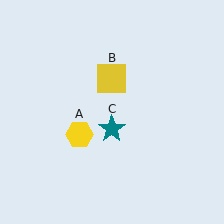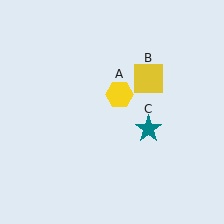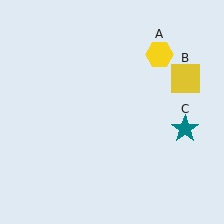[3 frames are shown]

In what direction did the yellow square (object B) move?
The yellow square (object B) moved right.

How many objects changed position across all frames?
3 objects changed position: yellow hexagon (object A), yellow square (object B), teal star (object C).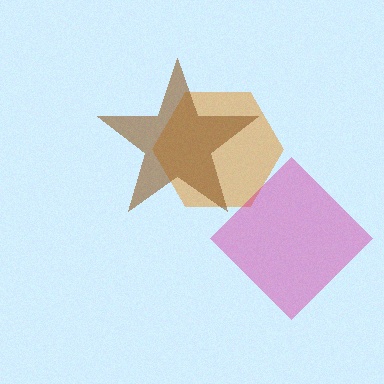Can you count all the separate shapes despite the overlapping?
Yes, there are 3 separate shapes.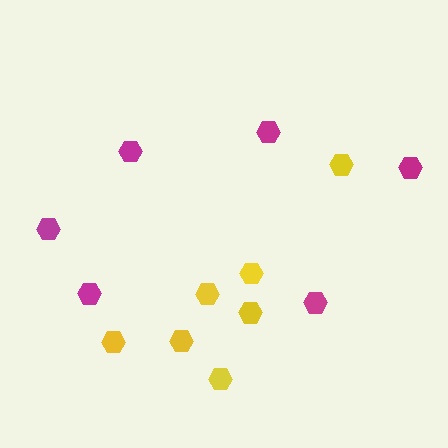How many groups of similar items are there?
There are 2 groups: one group of yellow hexagons (7) and one group of magenta hexagons (6).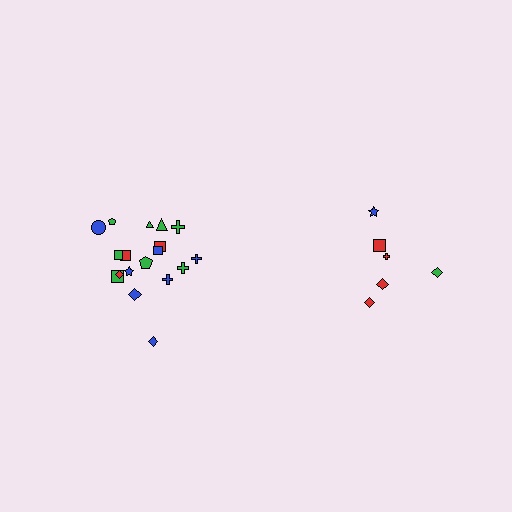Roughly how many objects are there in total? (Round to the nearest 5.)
Roughly 25 objects in total.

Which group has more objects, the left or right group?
The left group.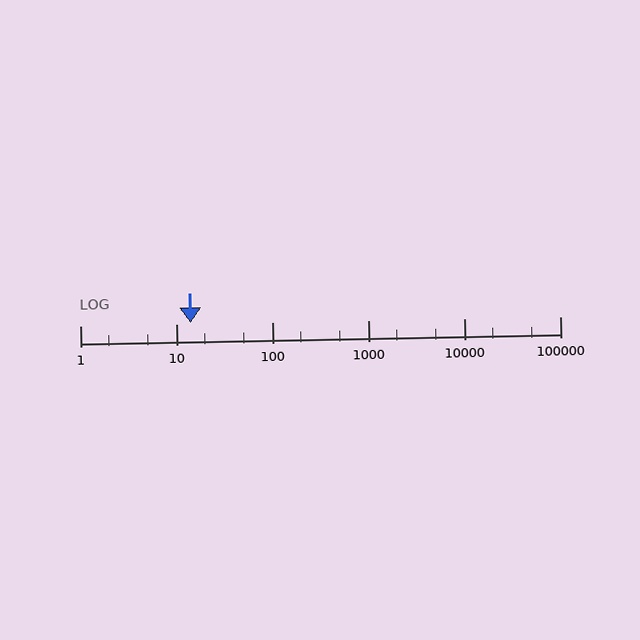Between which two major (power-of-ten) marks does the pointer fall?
The pointer is between 10 and 100.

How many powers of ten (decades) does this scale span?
The scale spans 5 decades, from 1 to 100000.